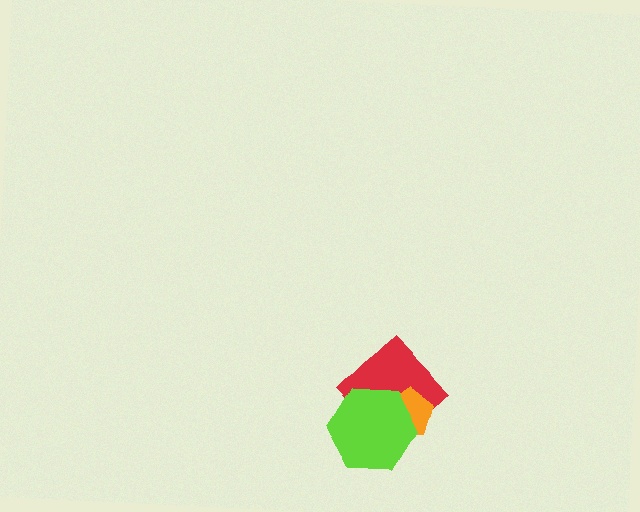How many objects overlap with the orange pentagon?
2 objects overlap with the orange pentagon.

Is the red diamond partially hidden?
Yes, it is partially covered by another shape.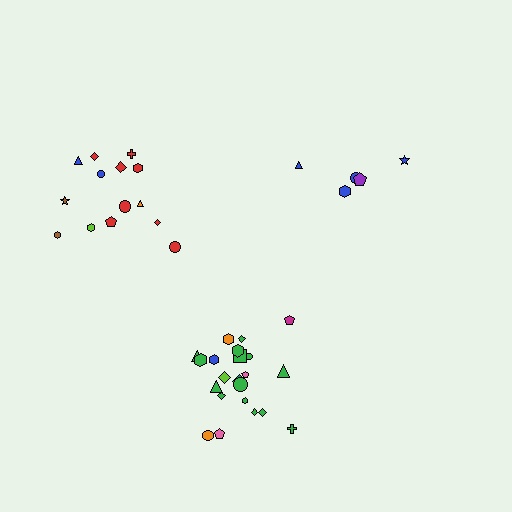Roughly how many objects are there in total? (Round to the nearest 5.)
Roughly 40 objects in total.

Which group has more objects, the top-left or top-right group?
The top-left group.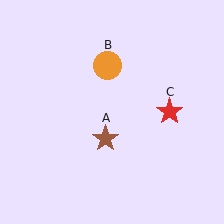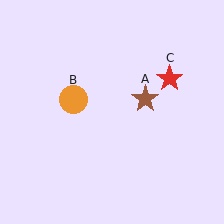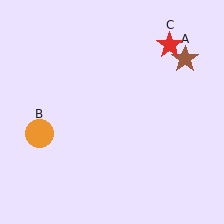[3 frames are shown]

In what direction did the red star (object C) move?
The red star (object C) moved up.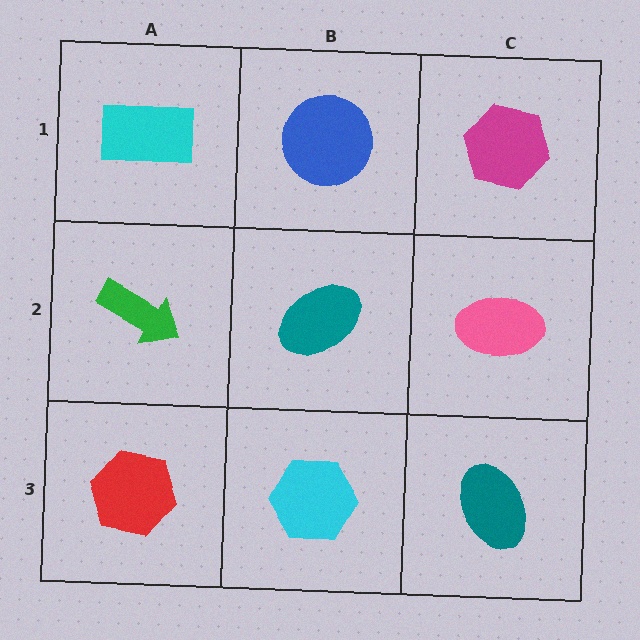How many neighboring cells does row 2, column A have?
3.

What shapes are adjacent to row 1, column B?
A teal ellipse (row 2, column B), a cyan rectangle (row 1, column A), a magenta hexagon (row 1, column C).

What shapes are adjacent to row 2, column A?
A cyan rectangle (row 1, column A), a red hexagon (row 3, column A), a teal ellipse (row 2, column B).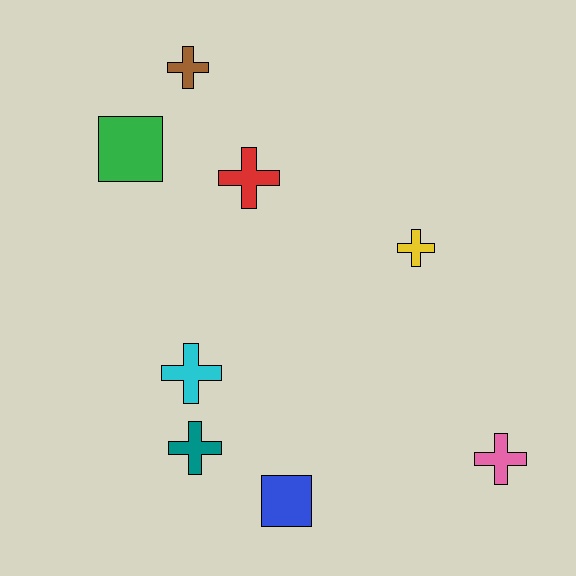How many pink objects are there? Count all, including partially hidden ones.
There is 1 pink object.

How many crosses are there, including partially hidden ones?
There are 6 crosses.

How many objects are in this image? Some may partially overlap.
There are 8 objects.